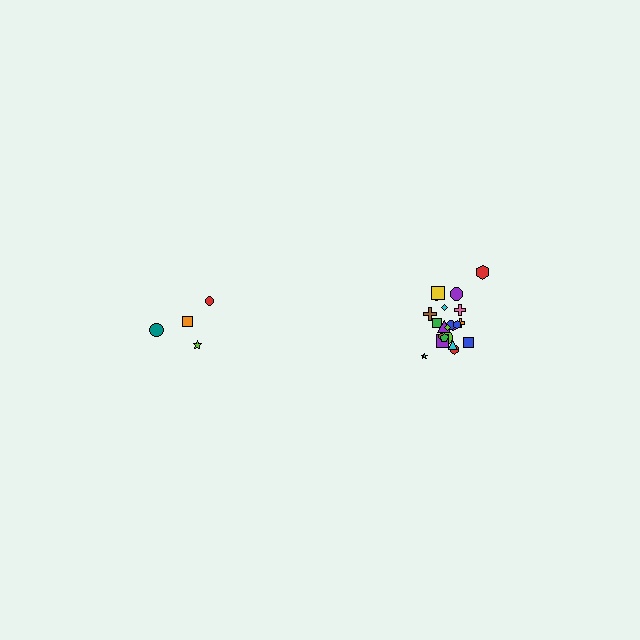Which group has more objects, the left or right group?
The right group.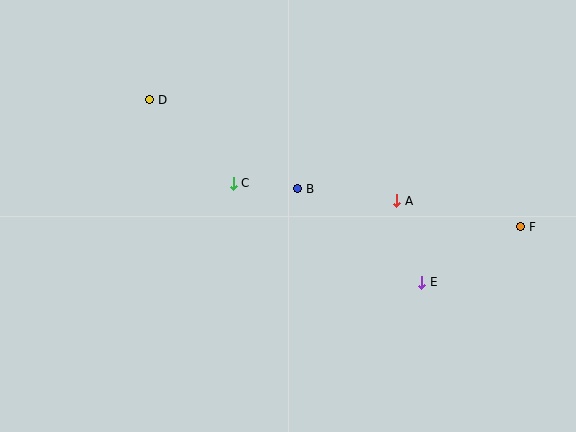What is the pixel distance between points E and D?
The distance between E and D is 327 pixels.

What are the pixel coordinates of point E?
Point E is at (422, 282).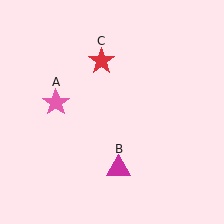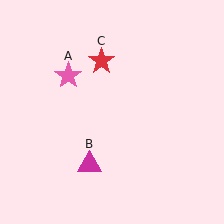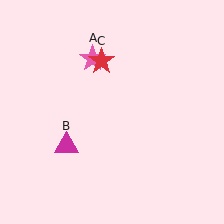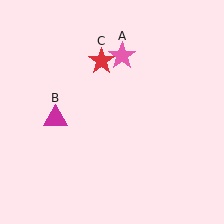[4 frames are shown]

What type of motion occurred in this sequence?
The pink star (object A), magenta triangle (object B) rotated clockwise around the center of the scene.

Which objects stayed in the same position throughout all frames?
Red star (object C) remained stationary.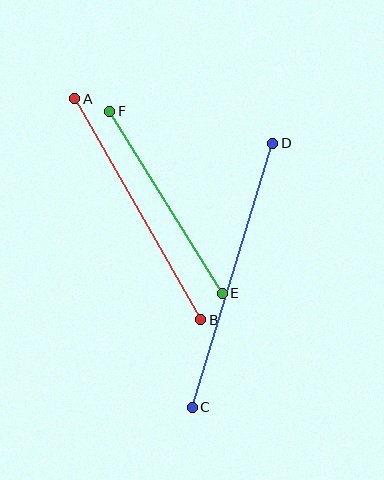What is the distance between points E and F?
The distance is approximately 214 pixels.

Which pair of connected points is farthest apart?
Points C and D are farthest apart.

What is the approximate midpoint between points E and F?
The midpoint is at approximately (166, 202) pixels.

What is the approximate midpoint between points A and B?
The midpoint is at approximately (138, 209) pixels.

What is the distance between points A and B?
The distance is approximately 254 pixels.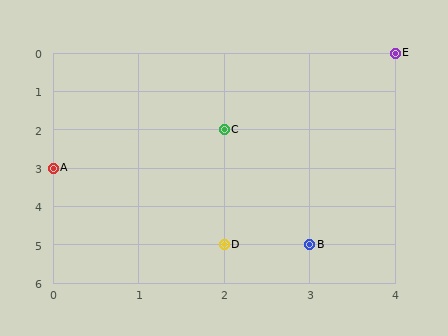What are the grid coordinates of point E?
Point E is at grid coordinates (4, 0).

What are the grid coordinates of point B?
Point B is at grid coordinates (3, 5).